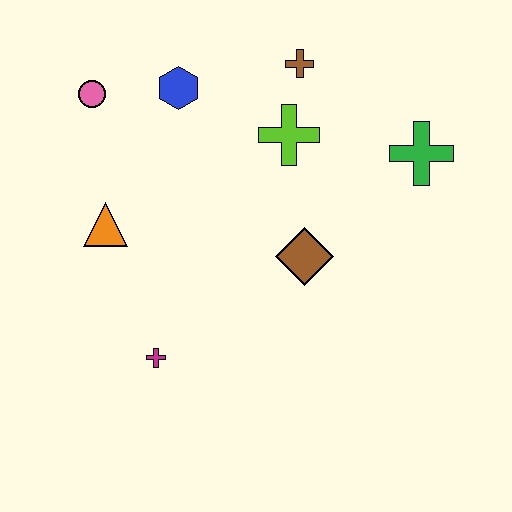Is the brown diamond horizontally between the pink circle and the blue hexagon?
No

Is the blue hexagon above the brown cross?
No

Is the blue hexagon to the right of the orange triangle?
Yes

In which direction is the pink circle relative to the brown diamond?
The pink circle is to the left of the brown diamond.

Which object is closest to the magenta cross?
The orange triangle is closest to the magenta cross.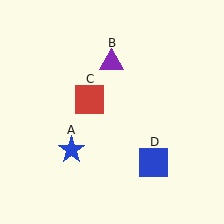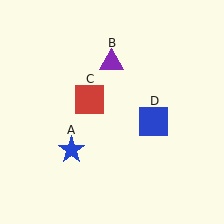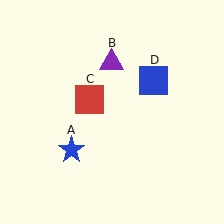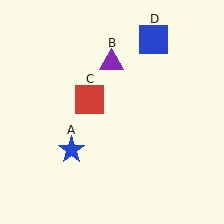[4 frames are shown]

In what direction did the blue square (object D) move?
The blue square (object D) moved up.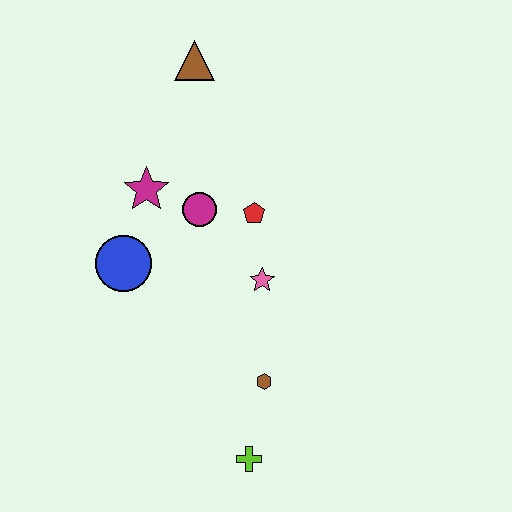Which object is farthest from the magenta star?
The lime cross is farthest from the magenta star.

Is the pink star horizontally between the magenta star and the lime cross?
No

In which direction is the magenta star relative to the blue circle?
The magenta star is above the blue circle.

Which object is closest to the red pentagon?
The magenta circle is closest to the red pentagon.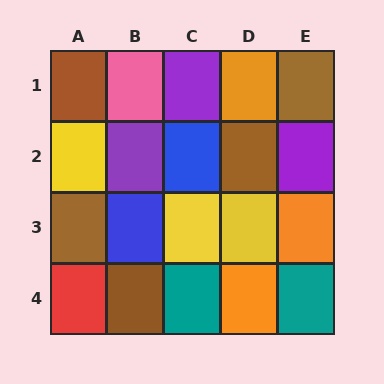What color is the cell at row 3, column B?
Blue.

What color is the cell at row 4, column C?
Teal.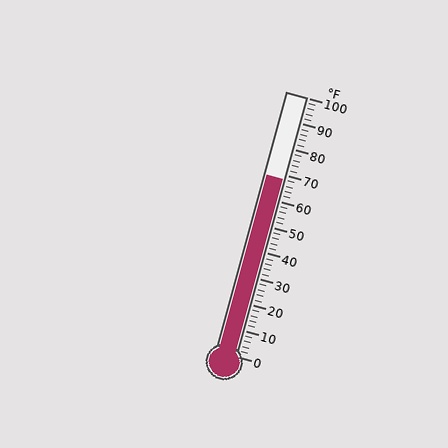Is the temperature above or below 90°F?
The temperature is below 90°F.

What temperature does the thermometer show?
The thermometer shows approximately 68°F.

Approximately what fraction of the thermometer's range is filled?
The thermometer is filled to approximately 70% of its range.